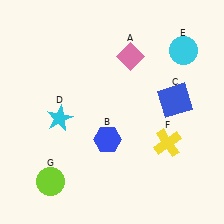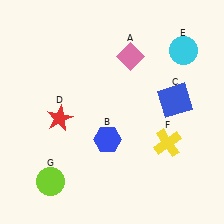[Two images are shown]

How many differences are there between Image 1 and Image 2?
There is 1 difference between the two images.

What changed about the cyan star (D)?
In Image 1, D is cyan. In Image 2, it changed to red.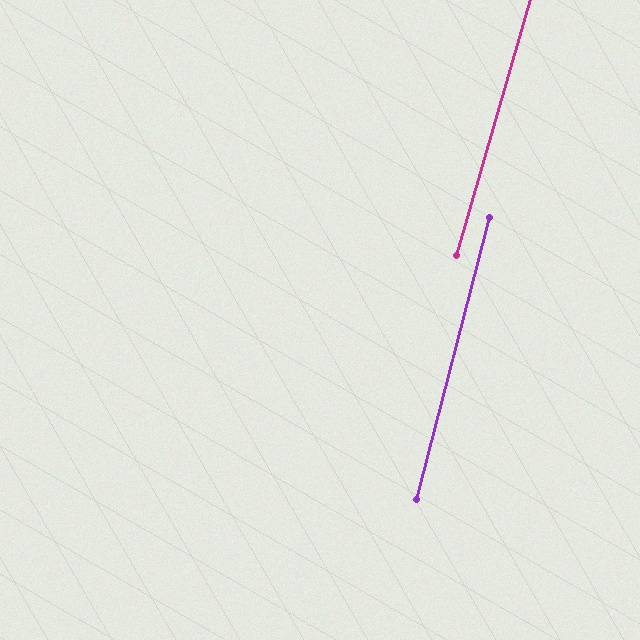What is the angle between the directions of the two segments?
Approximately 2 degrees.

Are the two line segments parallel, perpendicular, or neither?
Parallel — their directions differ by only 1.6°.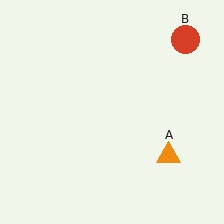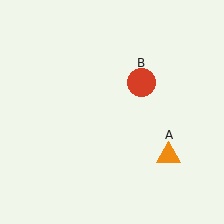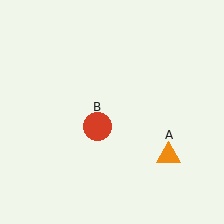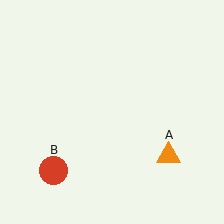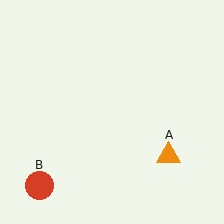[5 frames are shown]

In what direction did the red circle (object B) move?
The red circle (object B) moved down and to the left.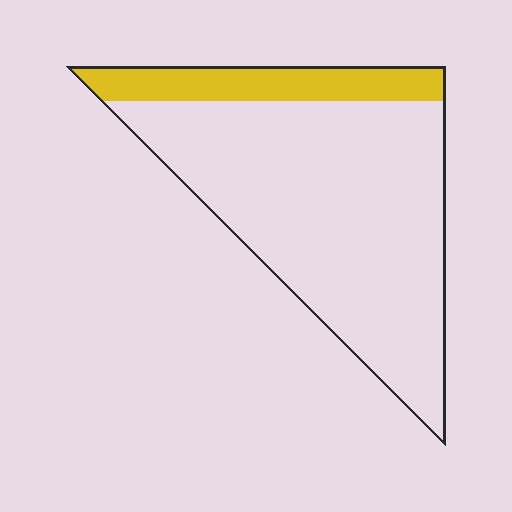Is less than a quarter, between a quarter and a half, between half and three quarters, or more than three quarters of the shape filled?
Less than a quarter.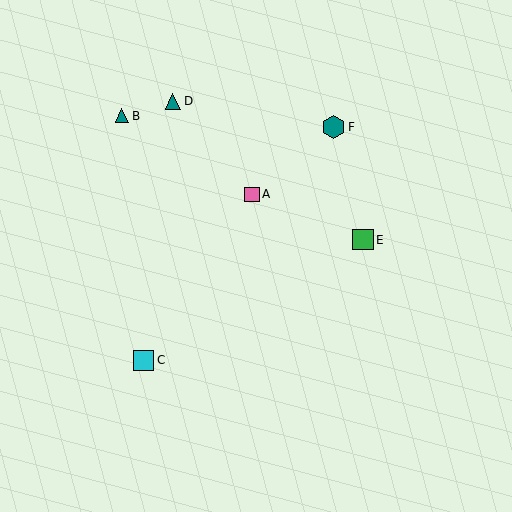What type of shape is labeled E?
Shape E is a green square.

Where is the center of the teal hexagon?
The center of the teal hexagon is at (333, 127).